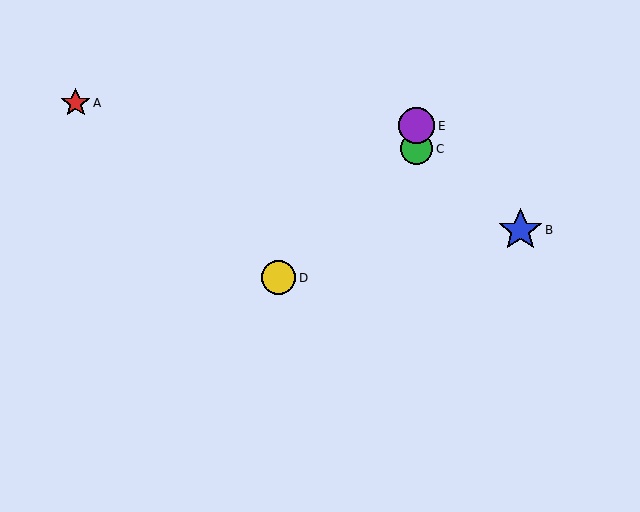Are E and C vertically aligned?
Yes, both are at x≈417.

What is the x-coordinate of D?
Object D is at x≈279.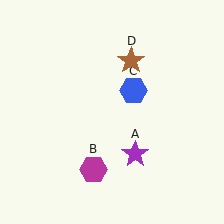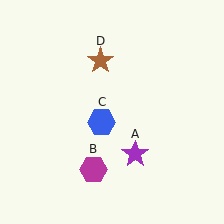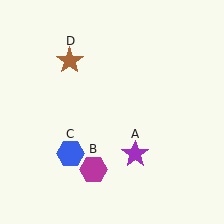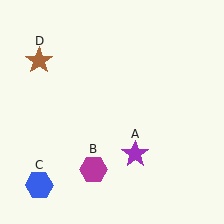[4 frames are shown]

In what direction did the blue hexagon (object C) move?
The blue hexagon (object C) moved down and to the left.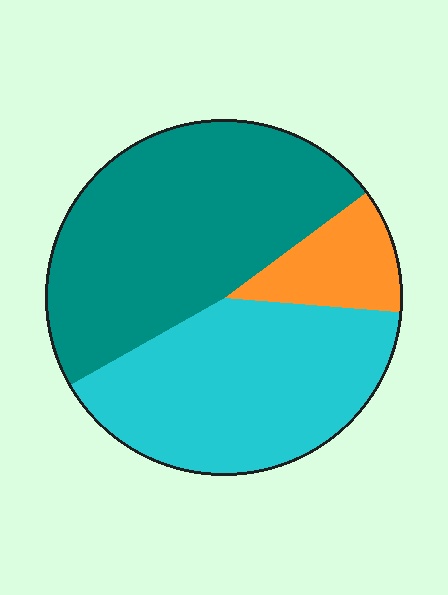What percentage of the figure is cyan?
Cyan covers around 40% of the figure.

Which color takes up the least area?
Orange, at roughly 10%.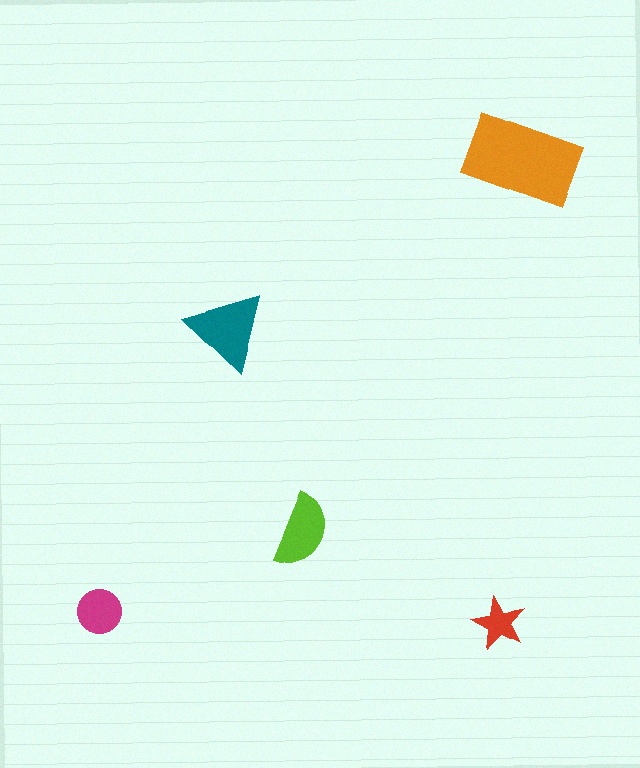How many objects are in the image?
There are 5 objects in the image.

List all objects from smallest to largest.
The red star, the magenta circle, the lime semicircle, the teal triangle, the orange rectangle.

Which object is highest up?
The orange rectangle is topmost.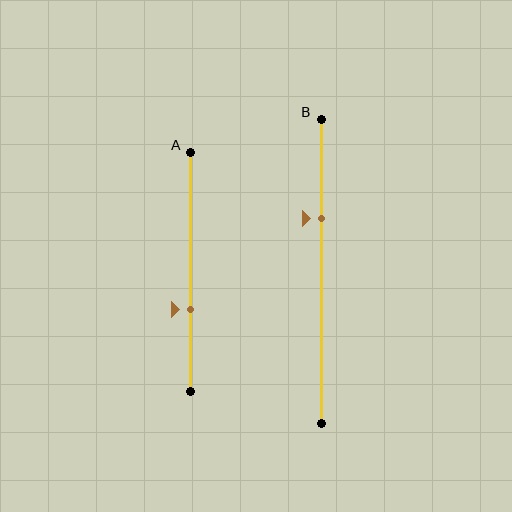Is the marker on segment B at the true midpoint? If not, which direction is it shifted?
No, the marker on segment B is shifted upward by about 18% of the segment length.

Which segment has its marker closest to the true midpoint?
Segment A has its marker closest to the true midpoint.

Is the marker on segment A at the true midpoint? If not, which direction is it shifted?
No, the marker on segment A is shifted downward by about 16% of the segment length.